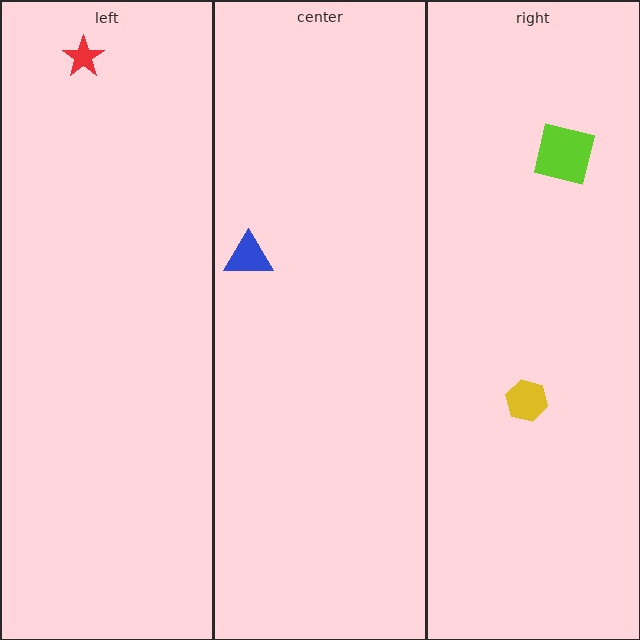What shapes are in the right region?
The yellow hexagon, the lime square.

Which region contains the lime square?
The right region.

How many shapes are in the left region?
1.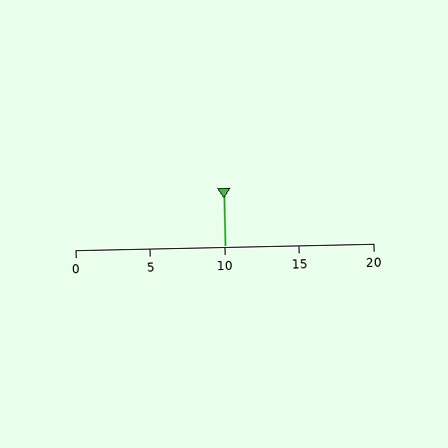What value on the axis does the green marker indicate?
The marker indicates approximately 10.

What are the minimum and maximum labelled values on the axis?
The axis runs from 0 to 20.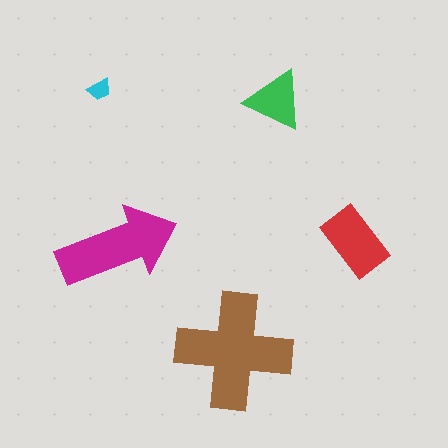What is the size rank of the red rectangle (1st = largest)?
3rd.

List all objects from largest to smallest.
The brown cross, the magenta arrow, the red rectangle, the green triangle, the cyan trapezoid.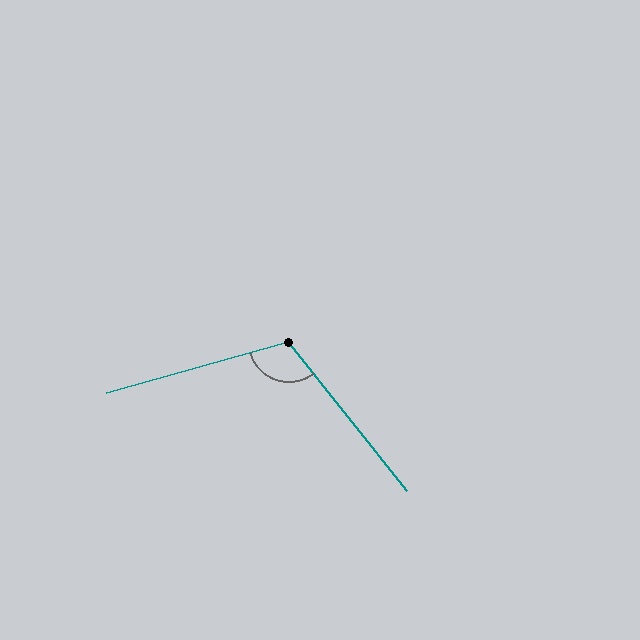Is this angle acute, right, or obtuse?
It is obtuse.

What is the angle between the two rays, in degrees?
Approximately 113 degrees.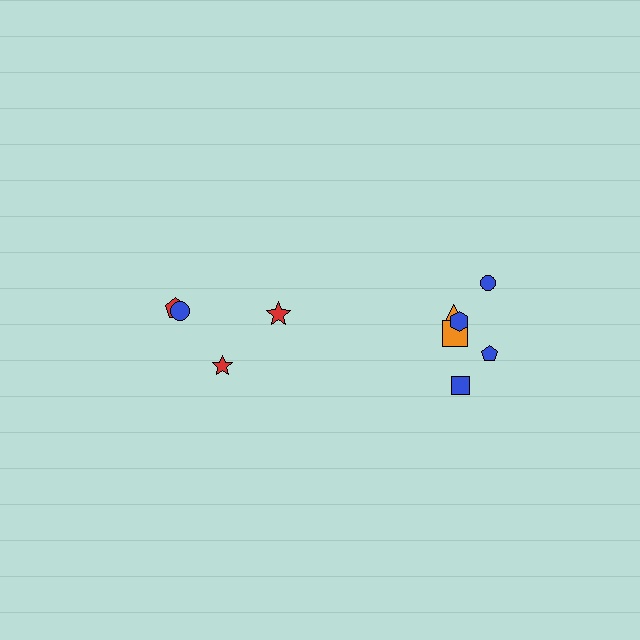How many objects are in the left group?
There are 4 objects.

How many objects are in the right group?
There are 6 objects.